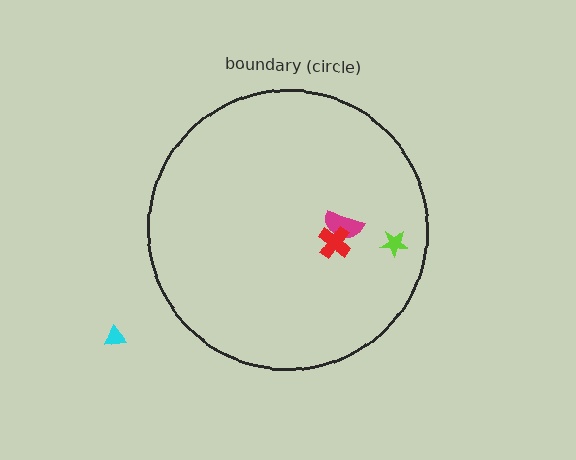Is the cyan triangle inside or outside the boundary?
Outside.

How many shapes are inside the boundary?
3 inside, 1 outside.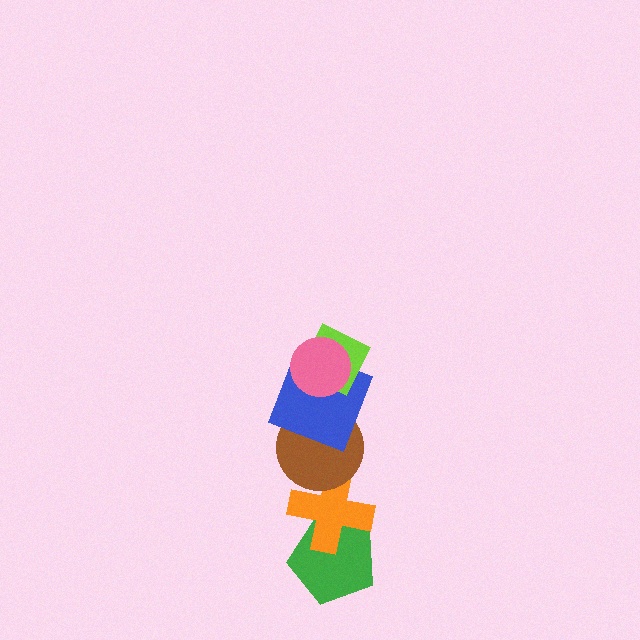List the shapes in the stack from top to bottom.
From top to bottom: the pink circle, the lime diamond, the blue square, the brown circle, the orange cross, the green pentagon.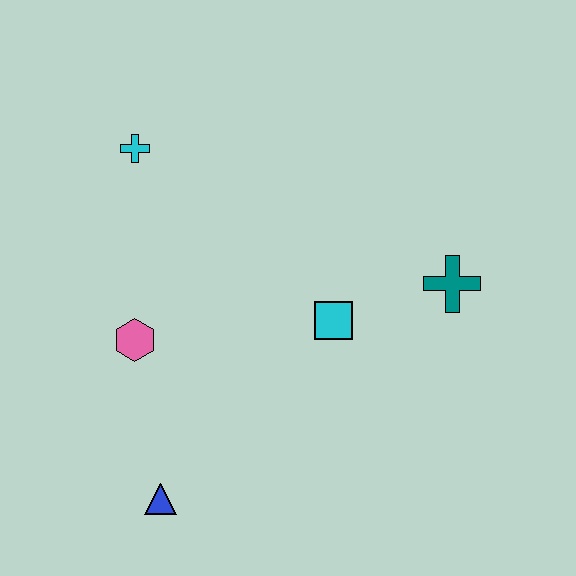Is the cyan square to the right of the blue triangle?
Yes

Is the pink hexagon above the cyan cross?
No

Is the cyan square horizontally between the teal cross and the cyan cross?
Yes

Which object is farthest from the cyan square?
The cyan cross is farthest from the cyan square.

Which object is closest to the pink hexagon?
The blue triangle is closest to the pink hexagon.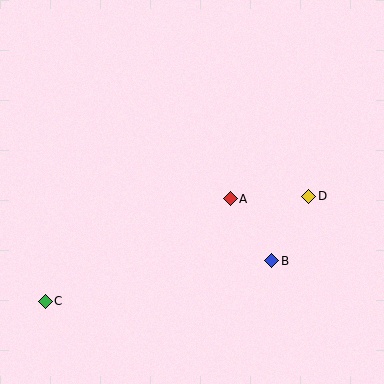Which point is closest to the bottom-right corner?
Point B is closest to the bottom-right corner.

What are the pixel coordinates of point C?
Point C is at (45, 301).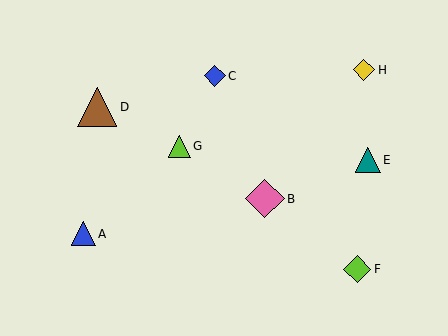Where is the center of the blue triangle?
The center of the blue triangle is at (83, 234).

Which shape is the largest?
The brown triangle (labeled D) is the largest.